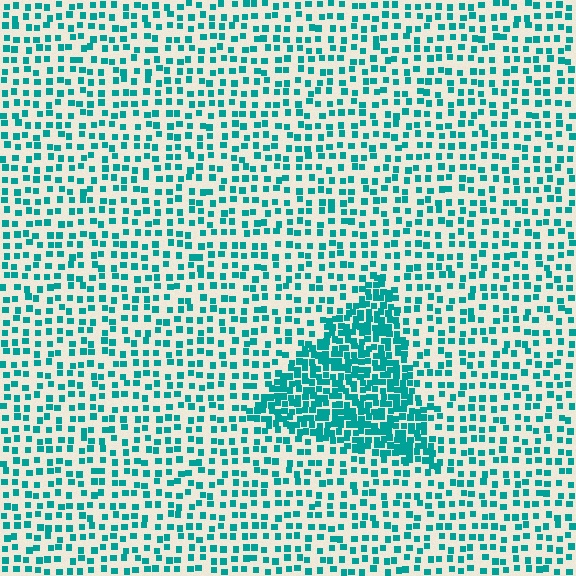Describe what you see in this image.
The image contains small teal elements arranged at two different densities. A triangle-shaped region is visible where the elements are more densely packed than the surrounding area.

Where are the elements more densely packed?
The elements are more densely packed inside the triangle boundary.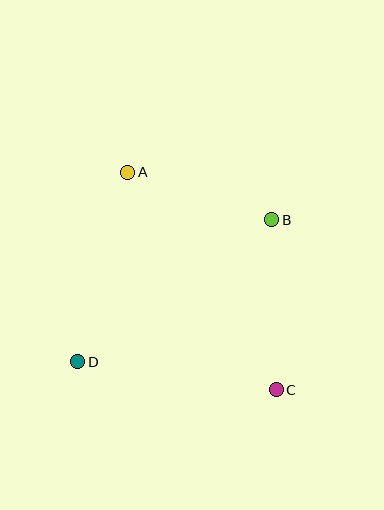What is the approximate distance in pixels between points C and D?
The distance between C and D is approximately 201 pixels.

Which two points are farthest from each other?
Points A and C are farthest from each other.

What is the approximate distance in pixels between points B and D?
The distance between B and D is approximately 241 pixels.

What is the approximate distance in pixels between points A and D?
The distance between A and D is approximately 196 pixels.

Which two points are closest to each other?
Points A and B are closest to each other.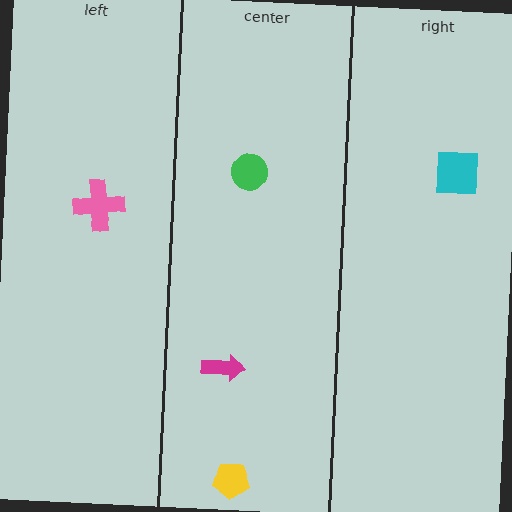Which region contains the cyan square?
The right region.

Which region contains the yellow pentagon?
The center region.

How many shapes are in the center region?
3.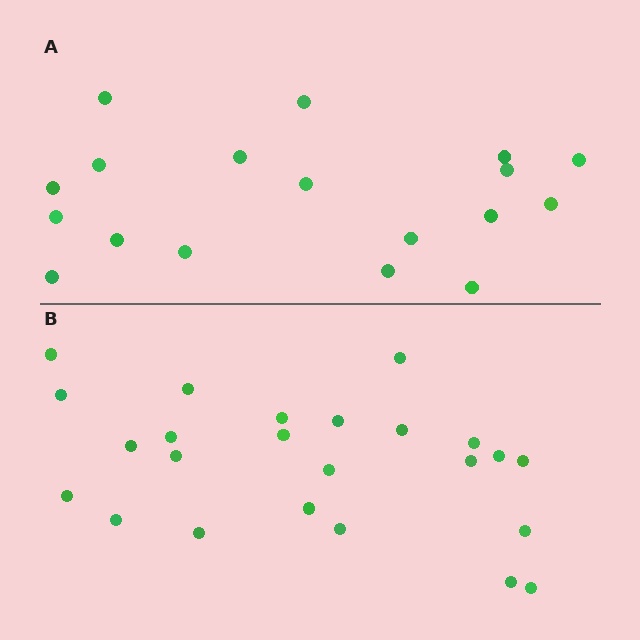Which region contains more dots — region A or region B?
Region B (the bottom region) has more dots.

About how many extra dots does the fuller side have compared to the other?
Region B has about 6 more dots than region A.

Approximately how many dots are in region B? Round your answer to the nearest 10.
About 20 dots. (The exact count is 24, which rounds to 20.)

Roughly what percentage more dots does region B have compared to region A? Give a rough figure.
About 35% more.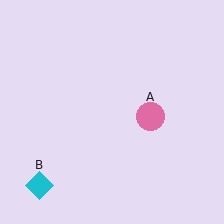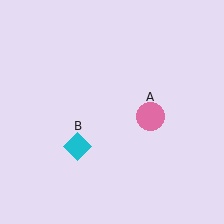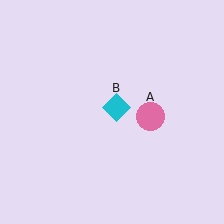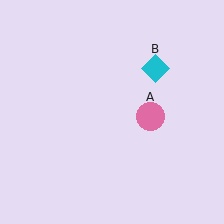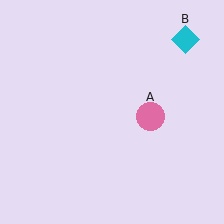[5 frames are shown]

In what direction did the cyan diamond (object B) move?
The cyan diamond (object B) moved up and to the right.